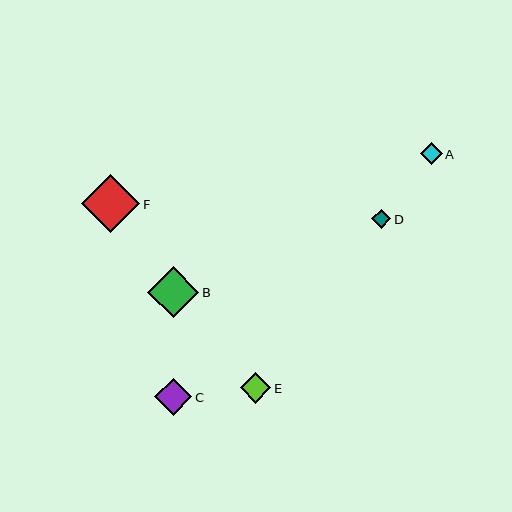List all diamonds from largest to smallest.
From largest to smallest: F, B, C, E, A, D.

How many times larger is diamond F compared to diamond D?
Diamond F is approximately 3.1 times the size of diamond D.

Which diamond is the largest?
Diamond F is the largest with a size of approximately 58 pixels.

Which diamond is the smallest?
Diamond D is the smallest with a size of approximately 19 pixels.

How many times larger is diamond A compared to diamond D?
Diamond A is approximately 1.2 times the size of diamond D.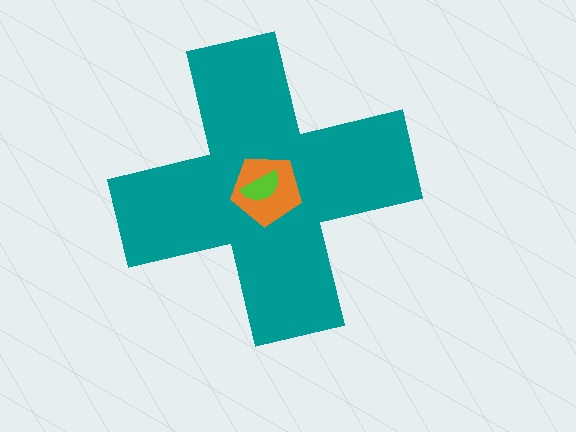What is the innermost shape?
The lime semicircle.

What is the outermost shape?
The teal cross.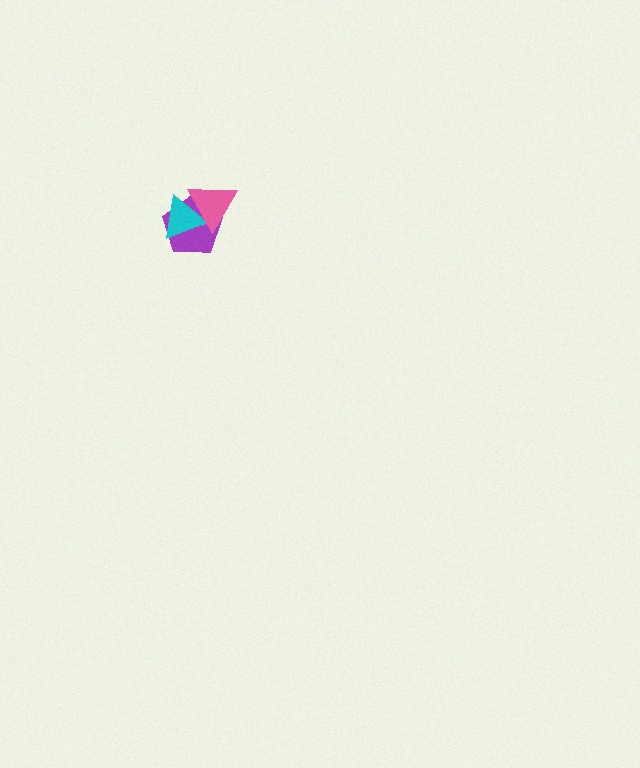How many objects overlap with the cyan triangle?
2 objects overlap with the cyan triangle.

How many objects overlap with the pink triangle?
2 objects overlap with the pink triangle.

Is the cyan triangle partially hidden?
Yes, it is partially covered by another shape.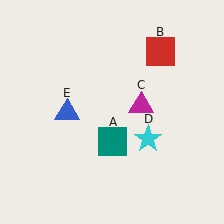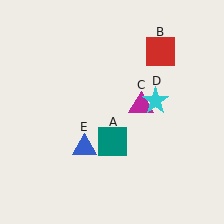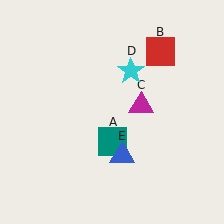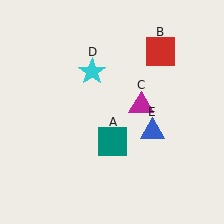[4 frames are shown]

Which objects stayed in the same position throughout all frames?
Teal square (object A) and red square (object B) and magenta triangle (object C) remained stationary.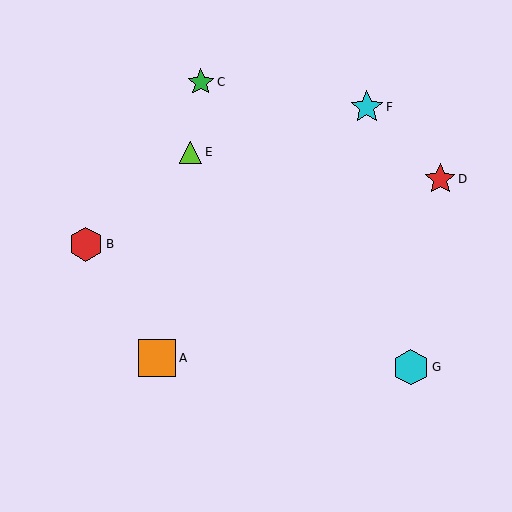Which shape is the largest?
The orange square (labeled A) is the largest.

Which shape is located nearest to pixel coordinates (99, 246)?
The red hexagon (labeled B) at (86, 244) is nearest to that location.